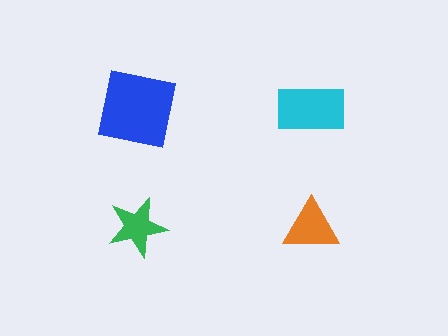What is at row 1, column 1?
A blue square.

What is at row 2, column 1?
A green star.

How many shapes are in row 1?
2 shapes.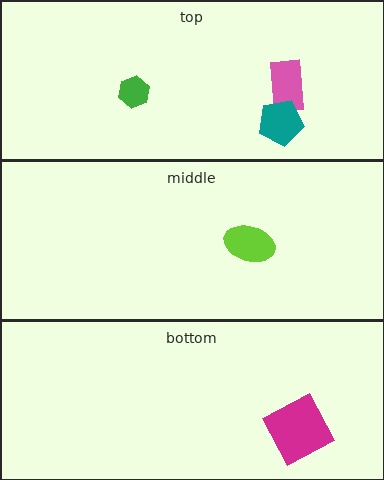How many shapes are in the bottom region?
1.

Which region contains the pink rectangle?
The top region.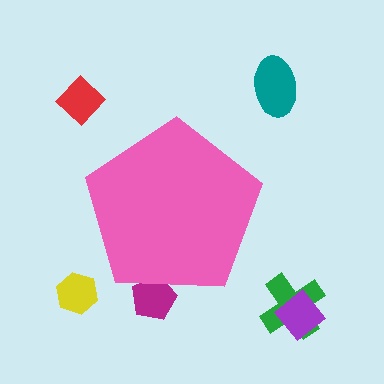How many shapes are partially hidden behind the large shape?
1 shape is partially hidden.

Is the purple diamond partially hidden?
No, the purple diamond is fully visible.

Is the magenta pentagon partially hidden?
Yes, the magenta pentagon is partially hidden behind the pink pentagon.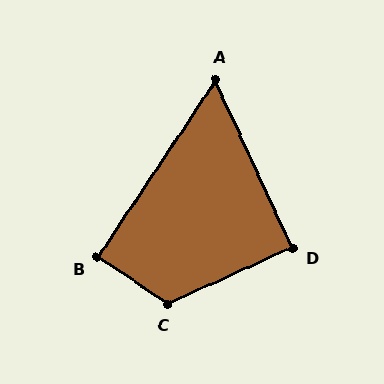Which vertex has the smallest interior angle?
A, at approximately 58 degrees.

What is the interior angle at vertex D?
Approximately 90 degrees (approximately right).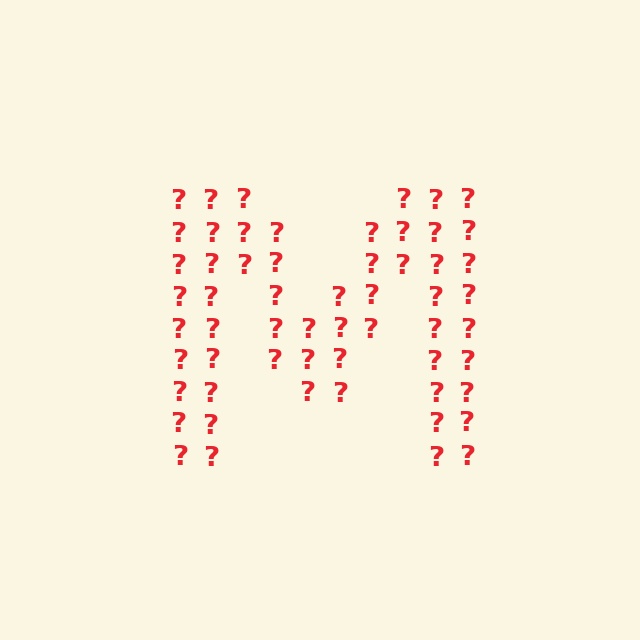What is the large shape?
The large shape is the letter M.